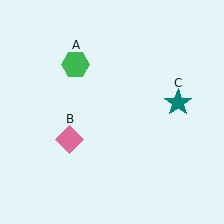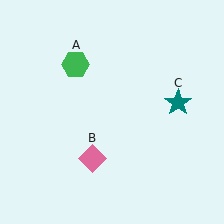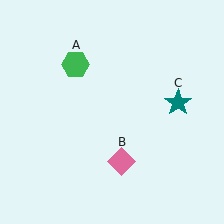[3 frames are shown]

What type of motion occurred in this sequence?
The pink diamond (object B) rotated counterclockwise around the center of the scene.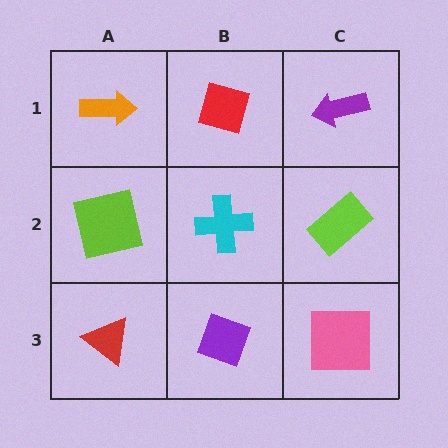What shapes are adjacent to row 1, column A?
A lime square (row 2, column A), a red diamond (row 1, column B).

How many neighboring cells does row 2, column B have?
4.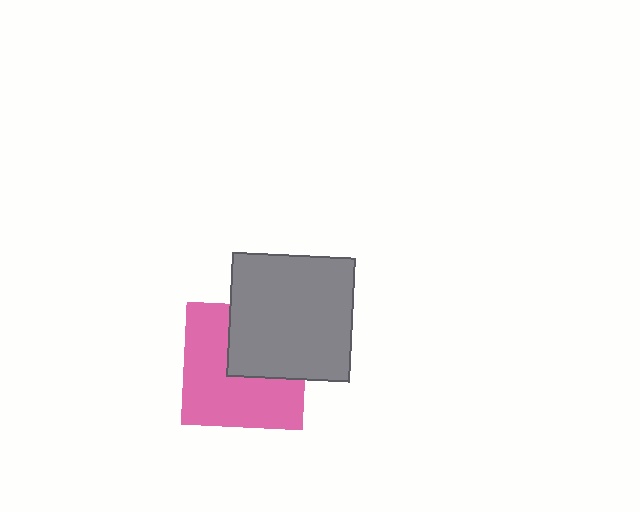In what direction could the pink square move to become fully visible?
The pink square could move toward the lower-left. That would shift it out from behind the gray rectangle entirely.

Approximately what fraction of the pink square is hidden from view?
Roughly 39% of the pink square is hidden behind the gray rectangle.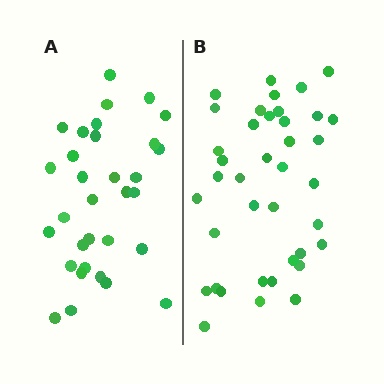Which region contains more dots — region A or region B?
Region B (the right region) has more dots.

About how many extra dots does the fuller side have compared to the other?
Region B has roughly 8 or so more dots than region A.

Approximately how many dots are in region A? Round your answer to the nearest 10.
About 30 dots. (The exact count is 32, which rounds to 30.)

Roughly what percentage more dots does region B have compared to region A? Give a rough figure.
About 20% more.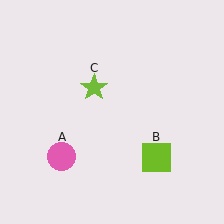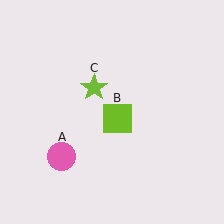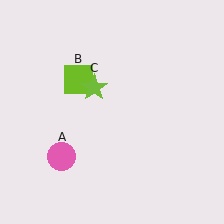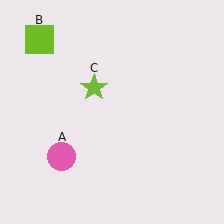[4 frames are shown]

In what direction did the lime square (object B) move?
The lime square (object B) moved up and to the left.